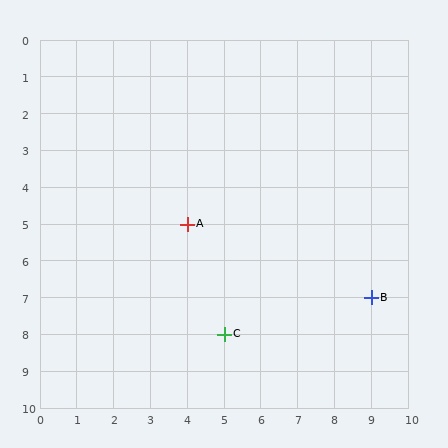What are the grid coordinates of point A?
Point A is at grid coordinates (4, 5).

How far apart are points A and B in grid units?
Points A and B are 5 columns and 2 rows apart (about 5.4 grid units diagonally).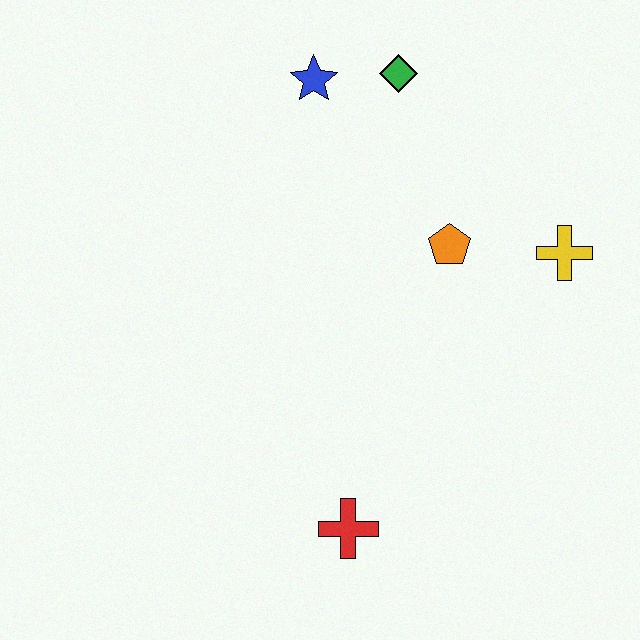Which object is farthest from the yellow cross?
The red cross is farthest from the yellow cross.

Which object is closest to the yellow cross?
The orange pentagon is closest to the yellow cross.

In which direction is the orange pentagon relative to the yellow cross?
The orange pentagon is to the left of the yellow cross.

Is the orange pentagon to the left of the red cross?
No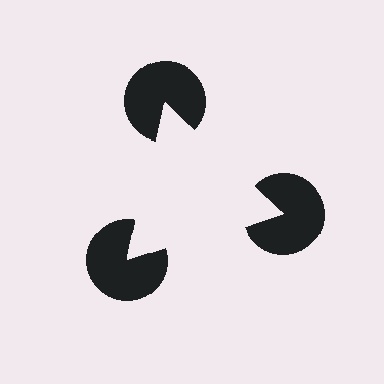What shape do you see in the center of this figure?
An illusory triangle — its edges are inferred from the aligned wedge cuts in the pac-man discs, not physically drawn.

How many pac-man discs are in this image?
There are 3 — one at each vertex of the illusory triangle.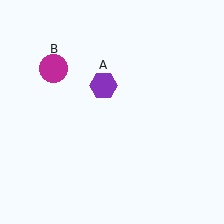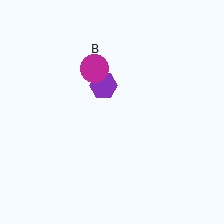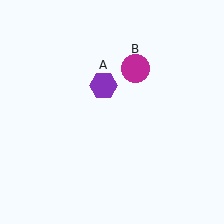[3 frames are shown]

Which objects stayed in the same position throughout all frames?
Purple hexagon (object A) remained stationary.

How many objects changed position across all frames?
1 object changed position: magenta circle (object B).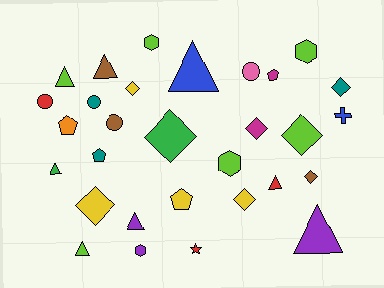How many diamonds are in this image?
There are 8 diamonds.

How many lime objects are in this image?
There are 6 lime objects.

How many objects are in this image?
There are 30 objects.